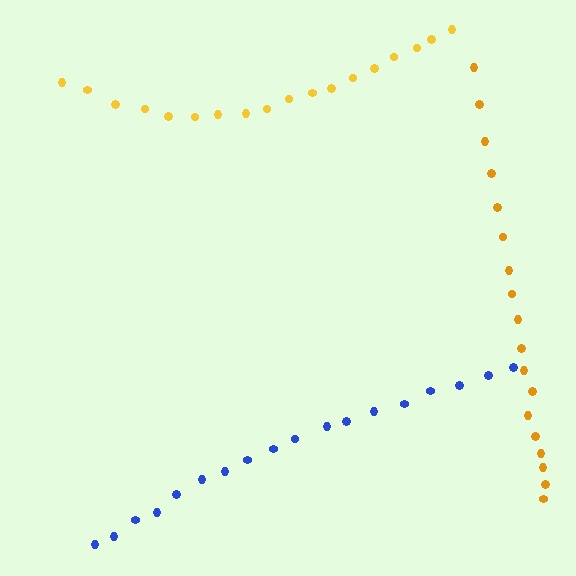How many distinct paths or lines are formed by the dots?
There are 3 distinct paths.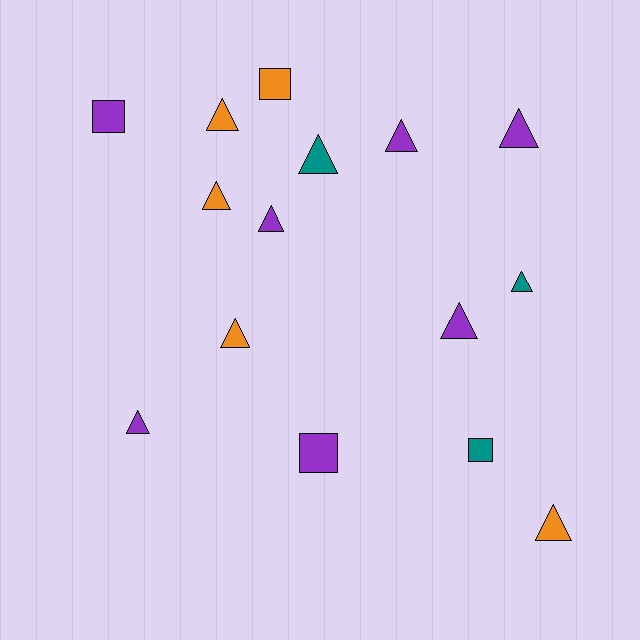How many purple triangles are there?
There are 5 purple triangles.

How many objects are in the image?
There are 15 objects.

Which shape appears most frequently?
Triangle, with 11 objects.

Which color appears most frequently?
Purple, with 7 objects.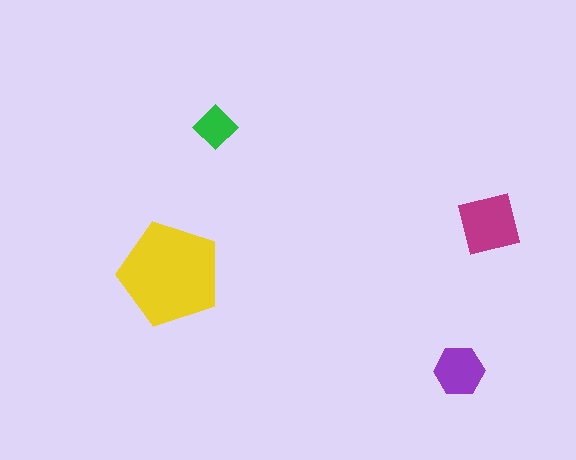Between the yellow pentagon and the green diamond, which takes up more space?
The yellow pentagon.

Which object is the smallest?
The green diamond.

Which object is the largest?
The yellow pentagon.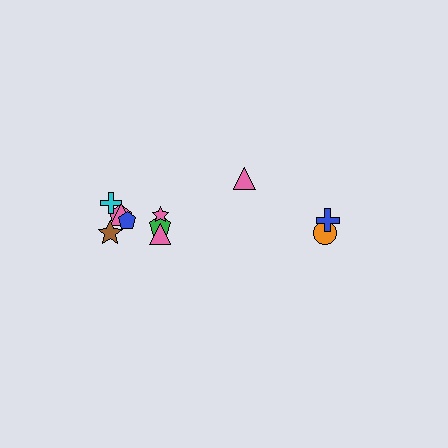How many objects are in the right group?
There are 3 objects.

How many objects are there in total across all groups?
There are 11 objects.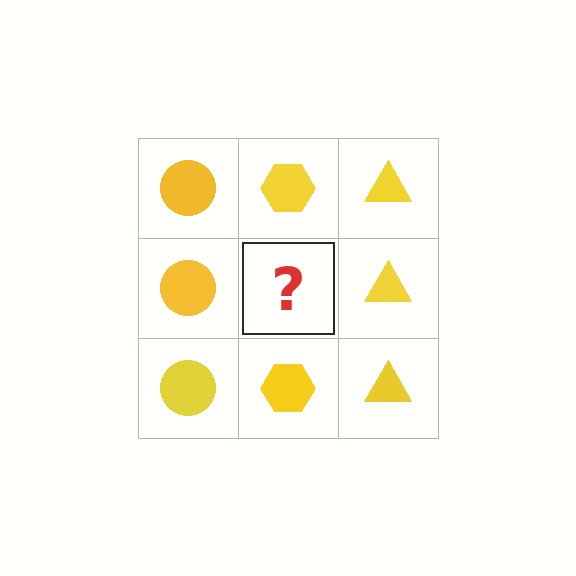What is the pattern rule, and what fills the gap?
The rule is that each column has a consistent shape. The gap should be filled with a yellow hexagon.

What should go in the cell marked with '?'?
The missing cell should contain a yellow hexagon.